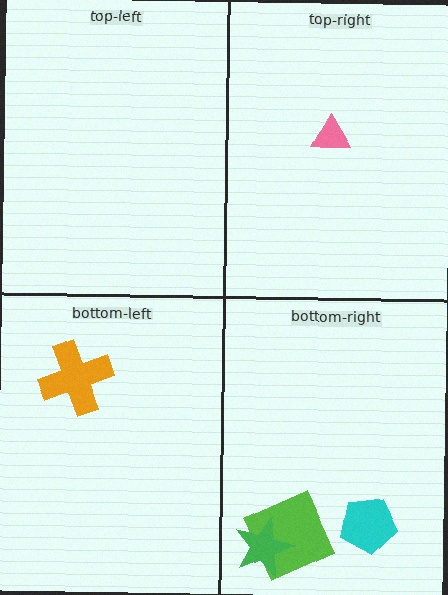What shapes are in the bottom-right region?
The cyan pentagon, the lime square, the green star.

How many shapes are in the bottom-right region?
3.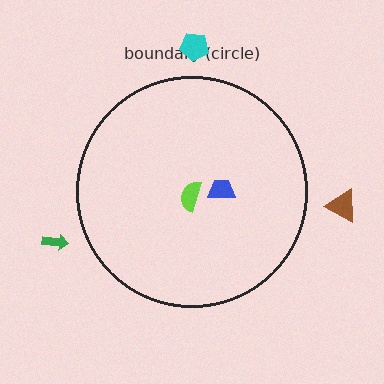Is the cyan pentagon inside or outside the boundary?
Outside.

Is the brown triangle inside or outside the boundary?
Outside.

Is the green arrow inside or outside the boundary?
Outside.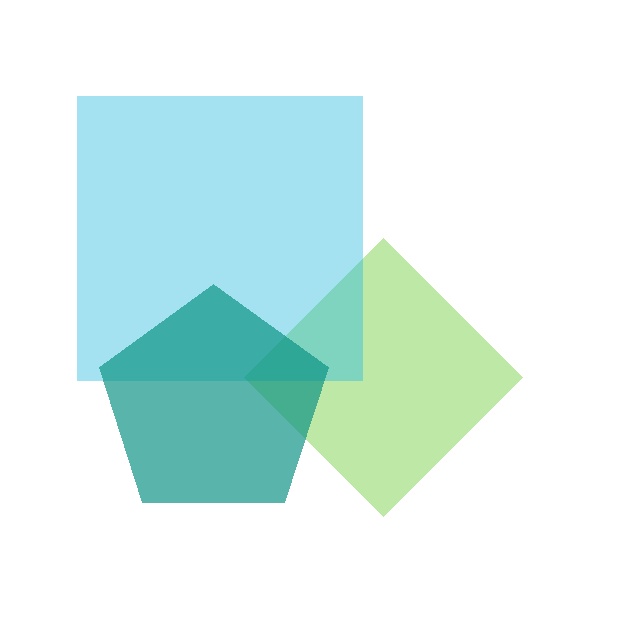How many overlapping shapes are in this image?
There are 3 overlapping shapes in the image.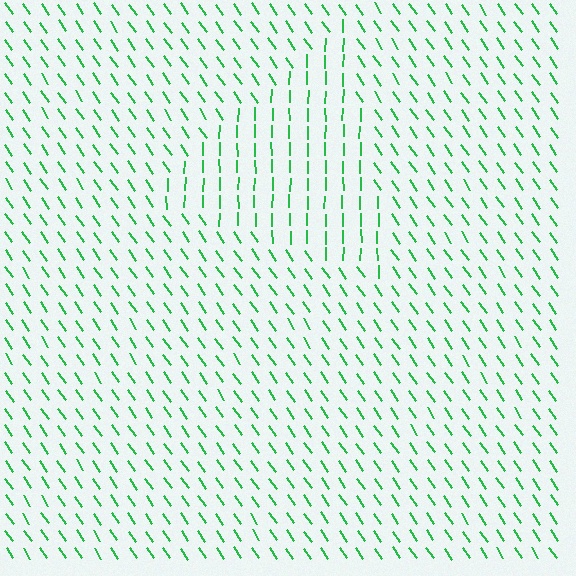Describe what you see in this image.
The image is filled with small green line segments. A triangle region in the image has lines oriented differently from the surrounding lines, creating a visible texture boundary.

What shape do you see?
I see a triangle.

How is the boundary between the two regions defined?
The boundary is defined purely by a change in line orientation (approximately 35 degrees difference). All lines are the same color and thickness.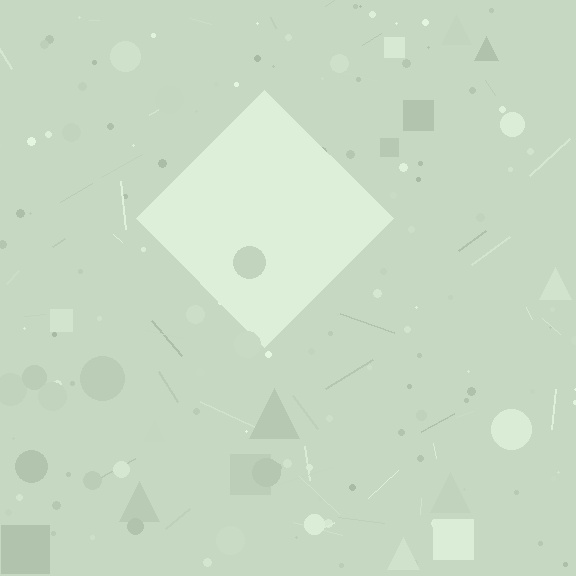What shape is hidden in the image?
A diamond is hidden in the image.